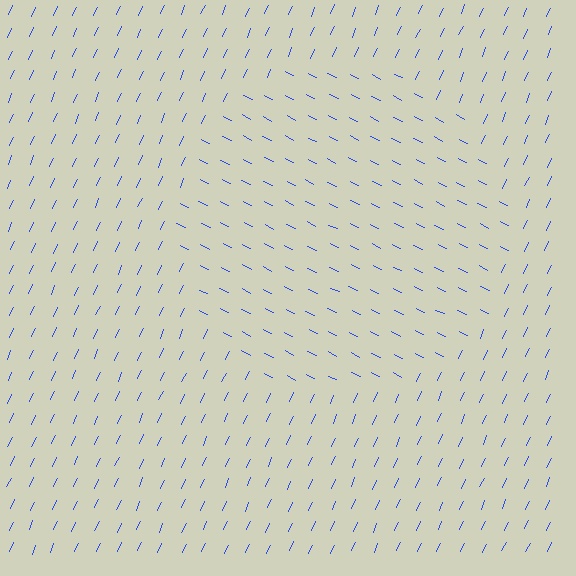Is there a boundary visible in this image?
Yes, there is a texture boundary formed by a change in line orientation.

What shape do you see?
I see a circle.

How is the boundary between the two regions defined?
The boundary is defined purely by a change in line orientation (approximately 88 degrees difference). All lines are the same color and thickness.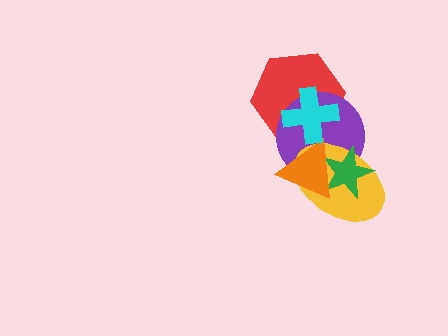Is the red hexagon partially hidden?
Yes, it is partially covered by another shape.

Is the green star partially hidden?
Yes, it is partially covered by another shape.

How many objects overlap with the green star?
3 objects overlap with the green star.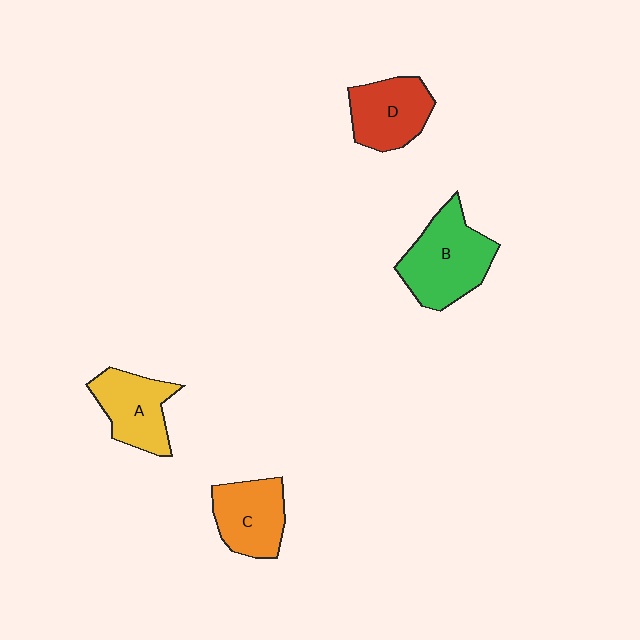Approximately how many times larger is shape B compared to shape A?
Approximately 1.3 times.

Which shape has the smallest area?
Shape C (orange).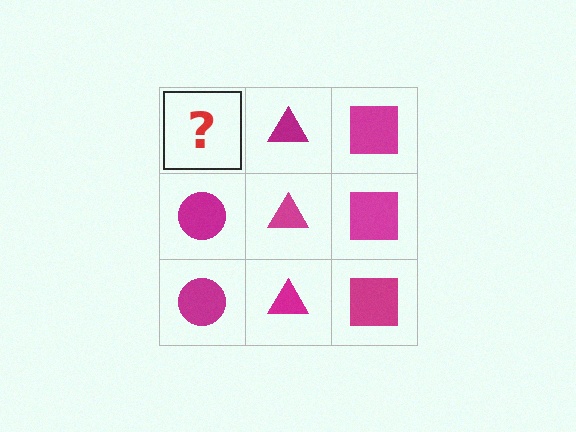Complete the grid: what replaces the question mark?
The question mark should be replaced with a magenta circle.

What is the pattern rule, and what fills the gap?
The rule is that each column has a consistent shape. The gap should be filled with a magenta circle.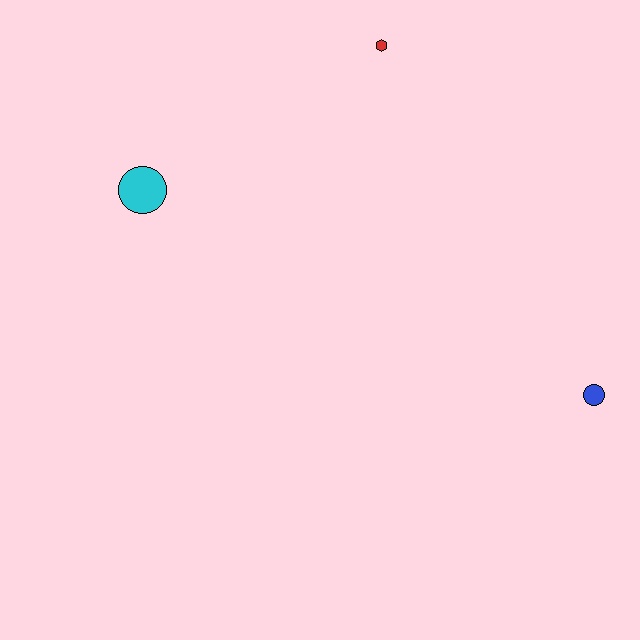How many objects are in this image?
There are 3 objects.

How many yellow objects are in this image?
There are no yellow objects.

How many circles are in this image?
There are 2 circles.